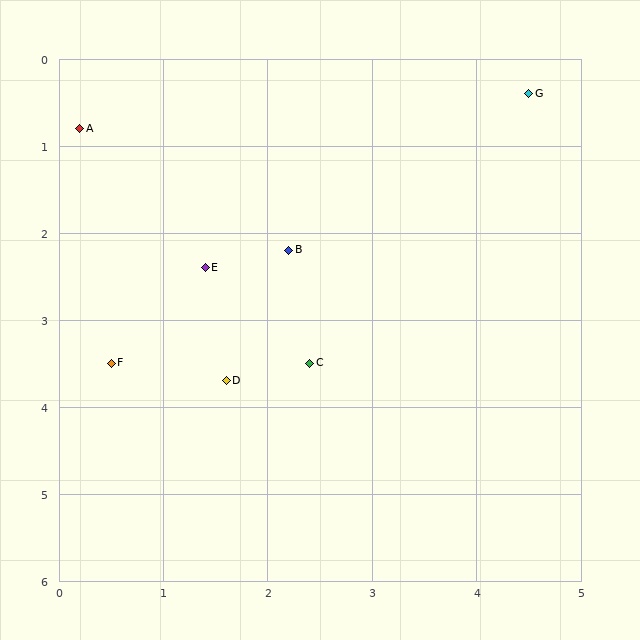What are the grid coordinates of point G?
Point G is at approximately (4.5, 0.4).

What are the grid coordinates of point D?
Point D is at approximately (1.6, 3.7).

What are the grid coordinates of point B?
Point B is at approximately (2.2, 2.2).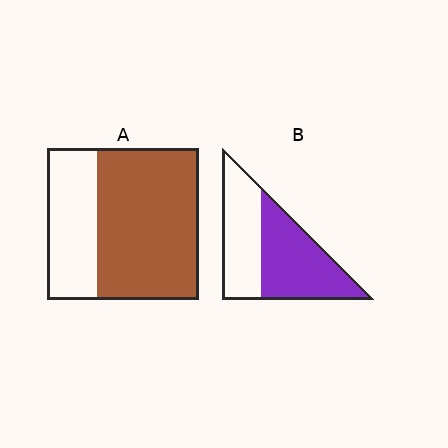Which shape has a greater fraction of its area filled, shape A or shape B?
Shape A.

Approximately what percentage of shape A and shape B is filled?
A is approximately 65% and B is approximately 55%.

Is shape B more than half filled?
Yes.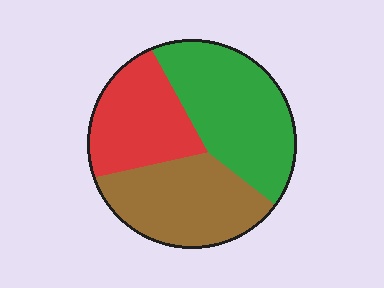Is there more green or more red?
Green.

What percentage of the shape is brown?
Brown takes up about one third (1/3) of the shape.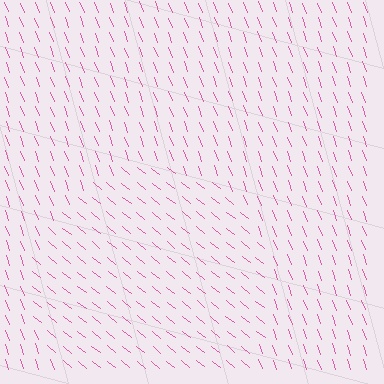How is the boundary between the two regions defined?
The boundary is defined purely by a change in line orientation (approximately 30 degrees difference). All lines are the same color and thickness.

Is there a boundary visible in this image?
Yes, there is a texture boundary formed by a change in line orientation.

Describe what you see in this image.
The image is filled with small pink line segments. A circle region in the image has lines oriented differently from the surrounding lines, creating a visible texture boundary.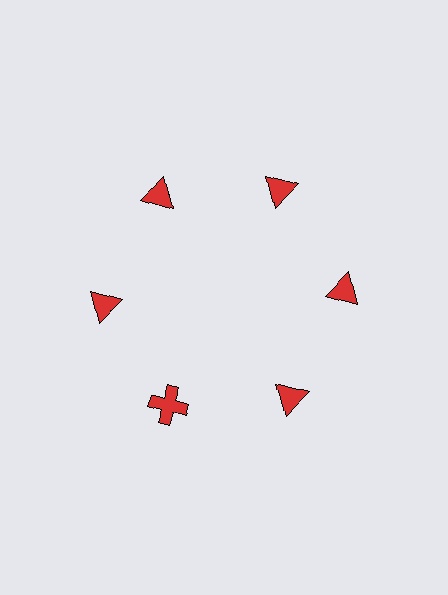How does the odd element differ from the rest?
It has a different shape: cross instead of triangle.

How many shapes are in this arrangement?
There are 6 shapes arranged in a ring pattern.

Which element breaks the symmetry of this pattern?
The red cross at roughly the 7 o'clock position breaks the symmetry. All other shapes are red triangles.